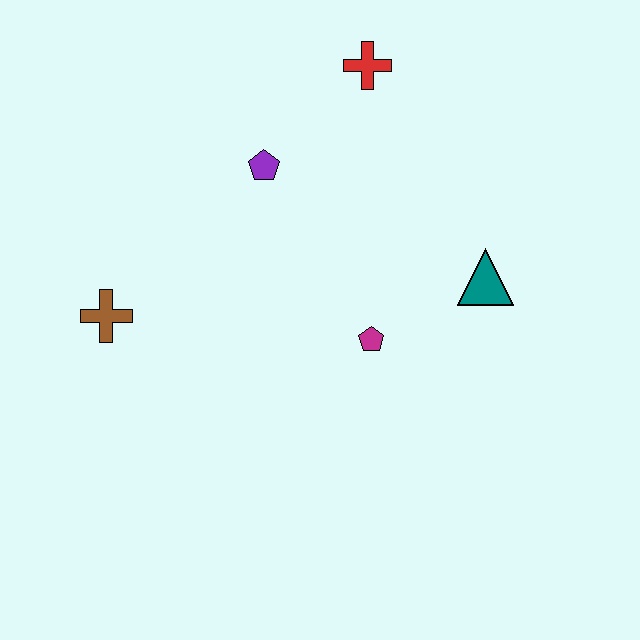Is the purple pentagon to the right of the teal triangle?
No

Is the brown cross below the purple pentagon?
Yes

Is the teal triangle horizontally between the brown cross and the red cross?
No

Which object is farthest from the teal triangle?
The brown cross is farthest from the teal triangle.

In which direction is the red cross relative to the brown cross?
The red cross is to the right of the brown cross.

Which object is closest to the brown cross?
The purple pentagon is closest to the brown cross.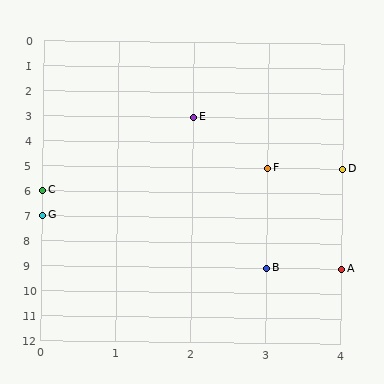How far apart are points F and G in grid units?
Points F and G are 3 columns and 2 rows apart (about 3.6 grid units diagonally).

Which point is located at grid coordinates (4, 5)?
Point D is at (4, 5).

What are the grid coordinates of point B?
Point B is at grid coordinates (3, 9).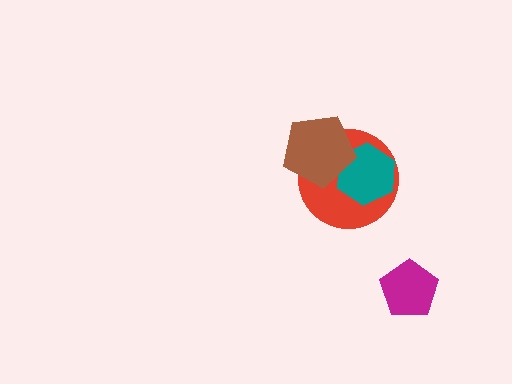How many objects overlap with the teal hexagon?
2 objects overlap with the teal hexagon.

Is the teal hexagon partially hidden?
Yes, it is partially covered by another shape.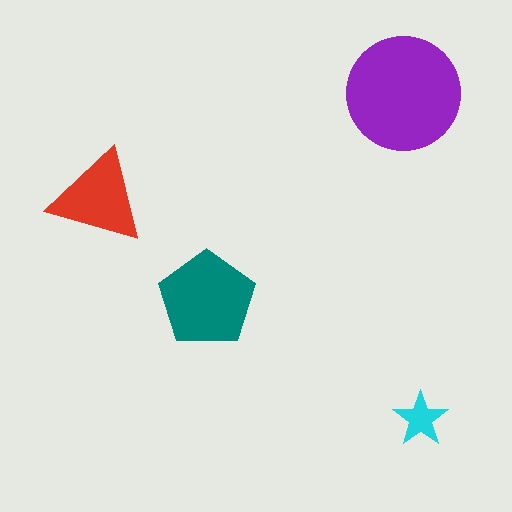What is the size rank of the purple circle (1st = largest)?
1st.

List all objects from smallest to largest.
The cyan star, the red triangle, the teal pentagon, the purple circle.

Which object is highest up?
The purple circle is topmost.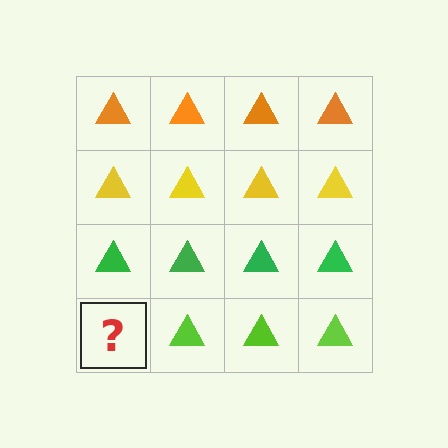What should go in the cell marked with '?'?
The missing cell should contain a lime triangle.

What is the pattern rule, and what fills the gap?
The rule is that each row has a consistent color. The gap should be filled with a lime triangle.